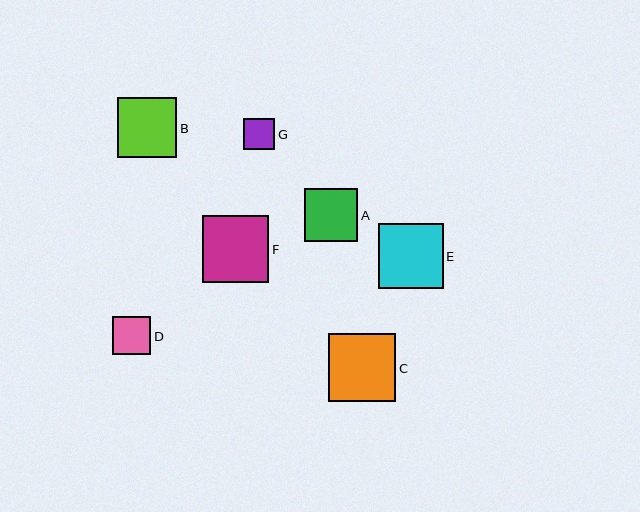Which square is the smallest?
Square G is the smallest with a size of approximately 31 pixels.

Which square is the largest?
Square C is the largest with a size of approximately 68 pixels.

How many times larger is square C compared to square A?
Square C is approximately 1.3 times the size of square A.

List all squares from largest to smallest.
From largest to smallest: C, F, E, B, A, D, G.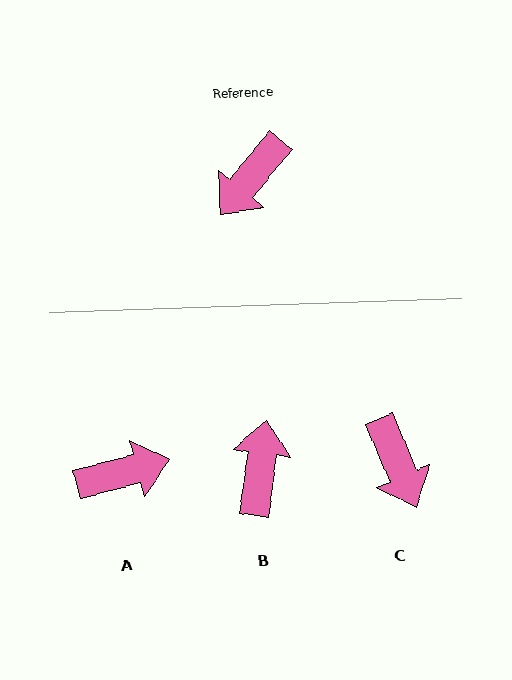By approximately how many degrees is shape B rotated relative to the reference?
Approximately 148 degrees clockwise.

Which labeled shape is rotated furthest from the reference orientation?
B, about 148 degrees away.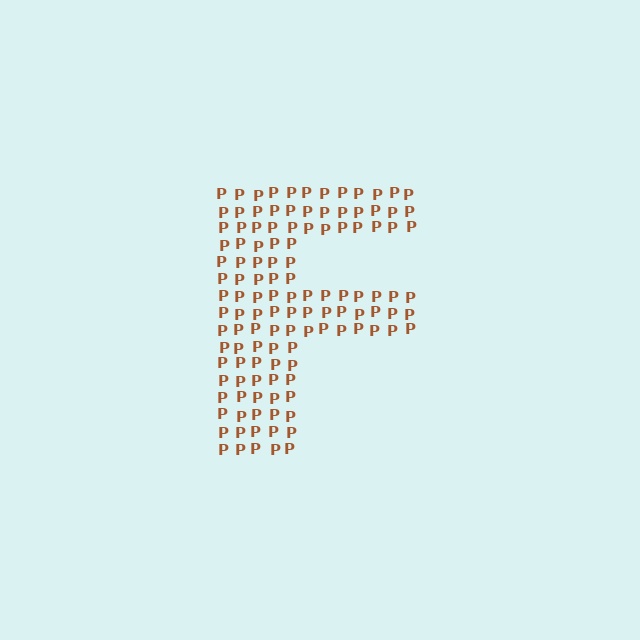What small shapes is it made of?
It is made of small letter P's.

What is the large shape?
The large shape is the letter F.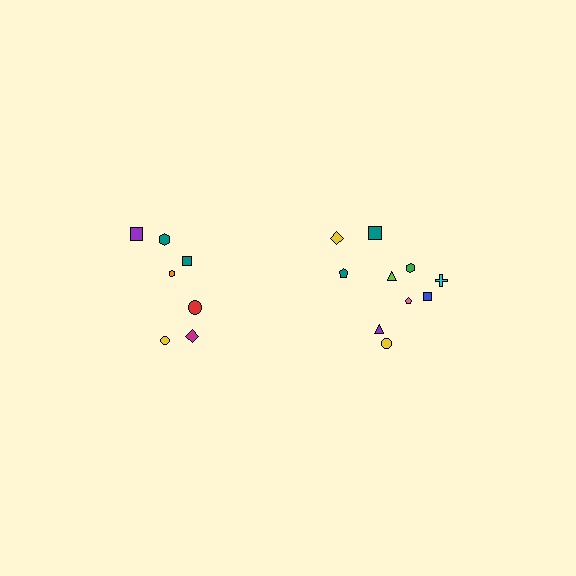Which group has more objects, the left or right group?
The right group.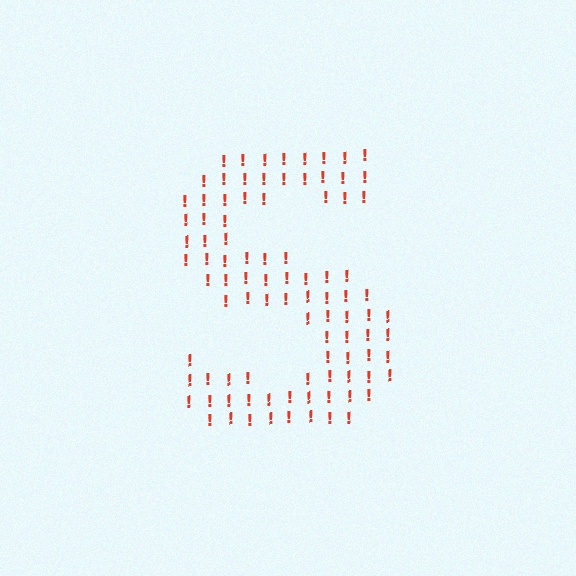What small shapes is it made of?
It is made of small exclamation marks.